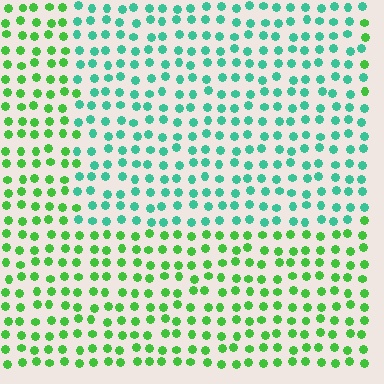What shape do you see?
I see a rectangle.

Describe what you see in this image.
The image is filled with small green elements in a uniform arrangement. A rectangle-shaped region is visible where the elements are tinted to a slightly different hue, forming a subtle color boundary.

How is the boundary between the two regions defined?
The boundary is defined purely by a slight shift in hue (about 43 degrees). Spacing, size, and orientation are identical on both sides.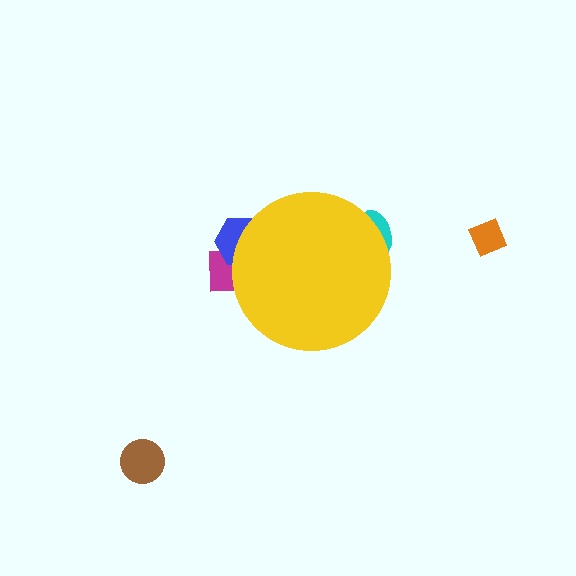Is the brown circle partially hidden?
No, the brown circle is fully visible.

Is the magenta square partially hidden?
Yes, the magenta square is partially hidden behind the yellow circle.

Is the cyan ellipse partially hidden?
Yes, the cyan ellipse is partially hidden behind the yellow circle.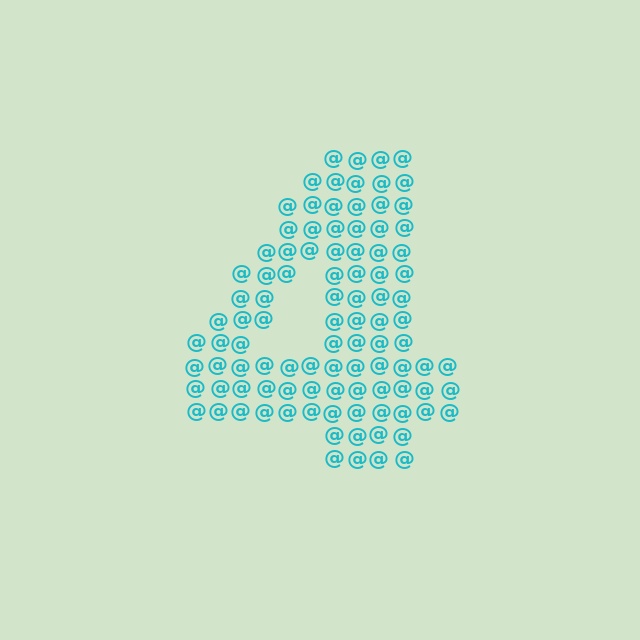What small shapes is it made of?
It is made of small at signs.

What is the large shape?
The large shape is the digit 4.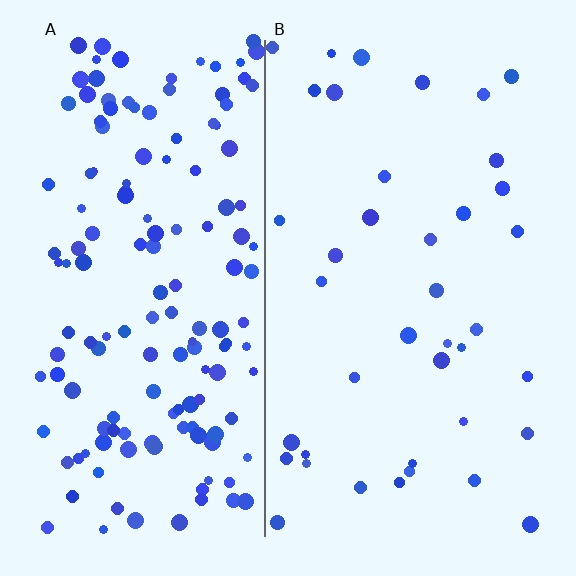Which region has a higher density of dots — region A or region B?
A (the left).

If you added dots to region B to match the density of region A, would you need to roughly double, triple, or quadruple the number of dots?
Approximately quadruple.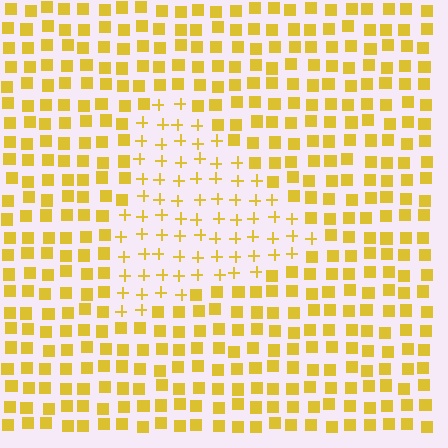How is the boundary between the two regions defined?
The boundary is defined by a change in element shape: plus signs inside vs. squares outside. All elements share the same color and spacing.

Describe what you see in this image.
The image is filled with small yellow elements arranged in a uniform grid. A triangle-shaped region contains plus signs, while the surrounding area contains squares. The boundary is defined purely by the change in element shape.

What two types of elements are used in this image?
The image uses plus signs inside the triangle region and squares outside it.